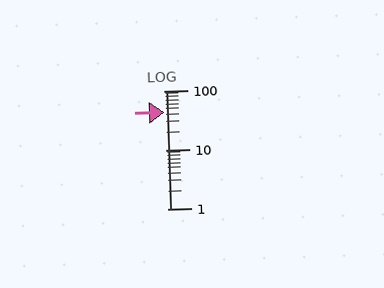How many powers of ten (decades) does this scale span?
The scale spans 2 decades, from 1 to 100.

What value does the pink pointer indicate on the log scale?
The pointer indicates approximately 43.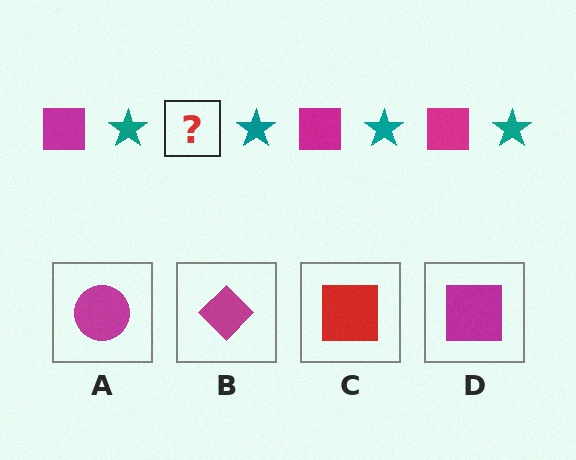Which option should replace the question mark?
Option D.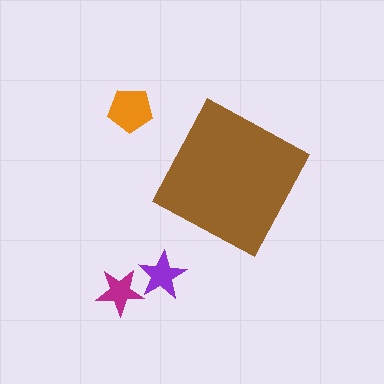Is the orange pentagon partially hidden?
No, the orange pentagon is fully visible.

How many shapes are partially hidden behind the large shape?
0 shapes are partially hidden.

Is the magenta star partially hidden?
No, the magenta star is fully visible.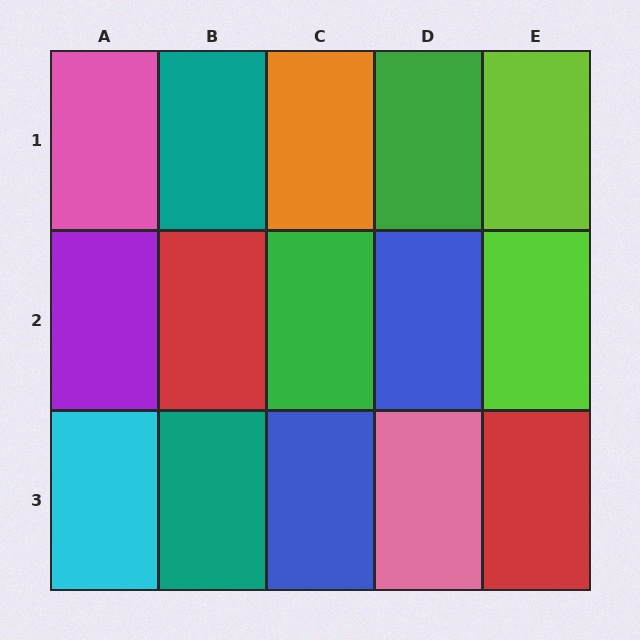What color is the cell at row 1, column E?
Lime.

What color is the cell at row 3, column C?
Blue.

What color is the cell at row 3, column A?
Cyan.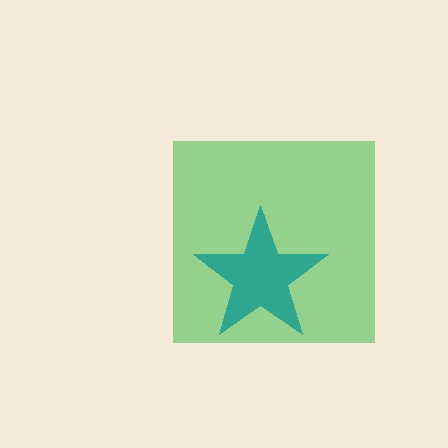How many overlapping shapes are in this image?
There are 2 overlapping shapes in the image.